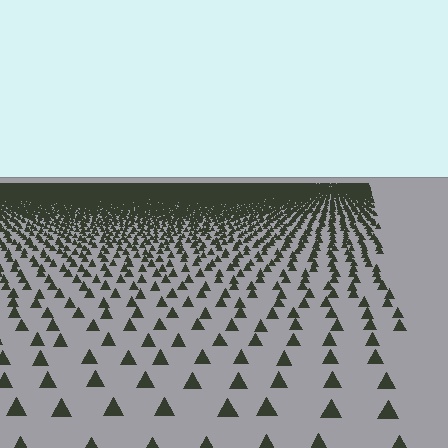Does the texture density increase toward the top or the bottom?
Density increases toward the top.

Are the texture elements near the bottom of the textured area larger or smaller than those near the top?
Larger. Near the bottom, elements are closer to the viewer and appear at a bigger on-screen size.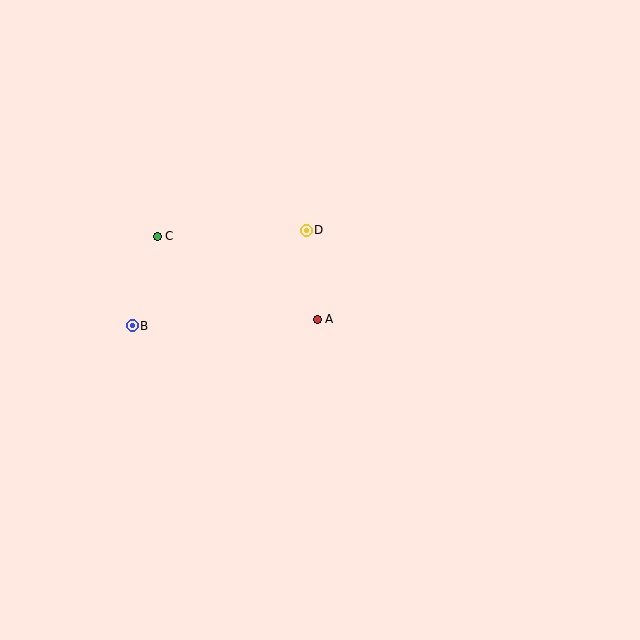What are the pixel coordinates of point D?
Point D is at (306, 230).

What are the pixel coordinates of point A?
Point A is at (317, 319).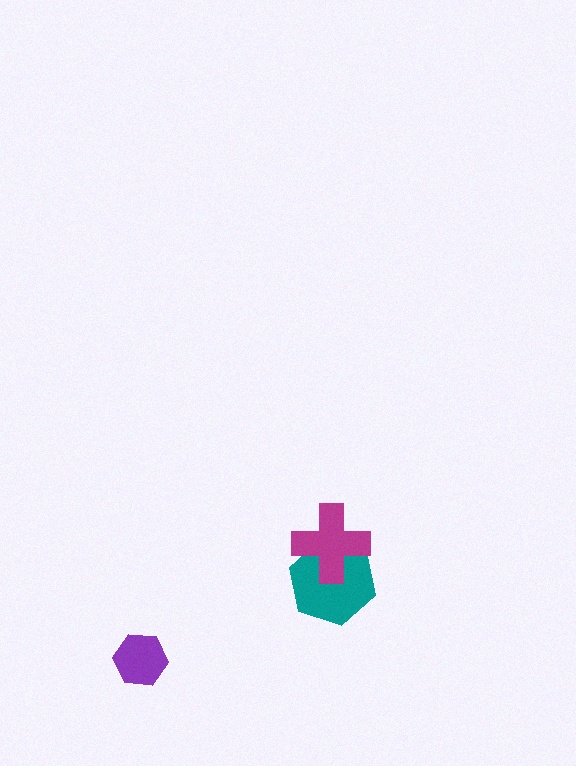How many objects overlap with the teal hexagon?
1 object overlaps with the teal hexagon.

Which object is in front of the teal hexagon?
The magenta cross is in front of the teal hexagon.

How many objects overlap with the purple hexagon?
0 objects overlap with the purple hexagon.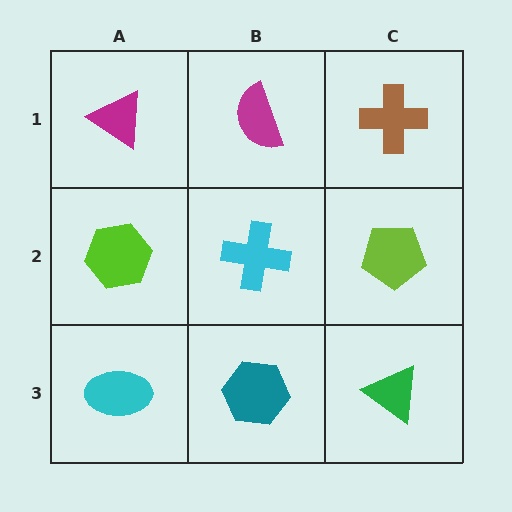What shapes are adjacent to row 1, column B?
A cyan cross (row 2, column B), a magenta triangle (row 1, column A), a brown cross (row 1, column C).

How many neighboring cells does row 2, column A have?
3.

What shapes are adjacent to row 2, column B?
A magenta semicircle (row 1, column B), a teal hexagon (row 3, column B), a lime hexagon (row 2, column A), a lime pentagon (row 2, column C).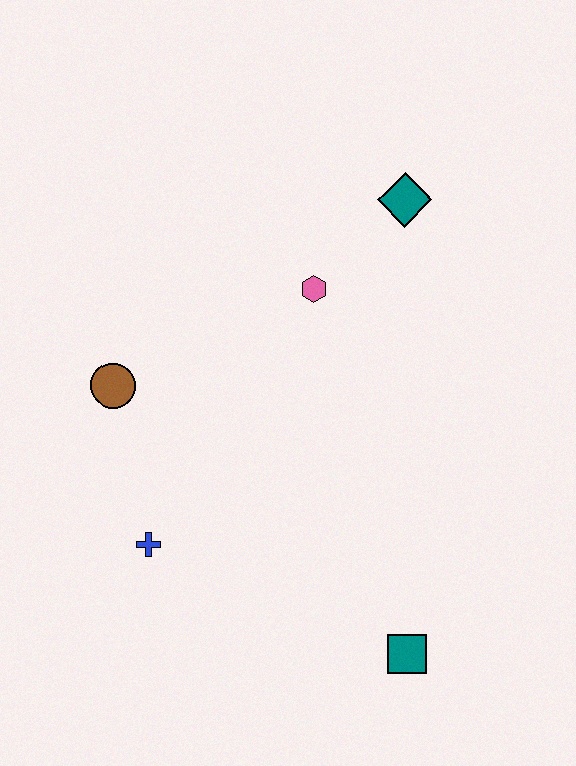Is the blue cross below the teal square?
No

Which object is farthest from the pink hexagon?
The teal square is farthest from the pink hexagon.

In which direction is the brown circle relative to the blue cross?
The brown circle is above the blue cross.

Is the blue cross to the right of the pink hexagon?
No